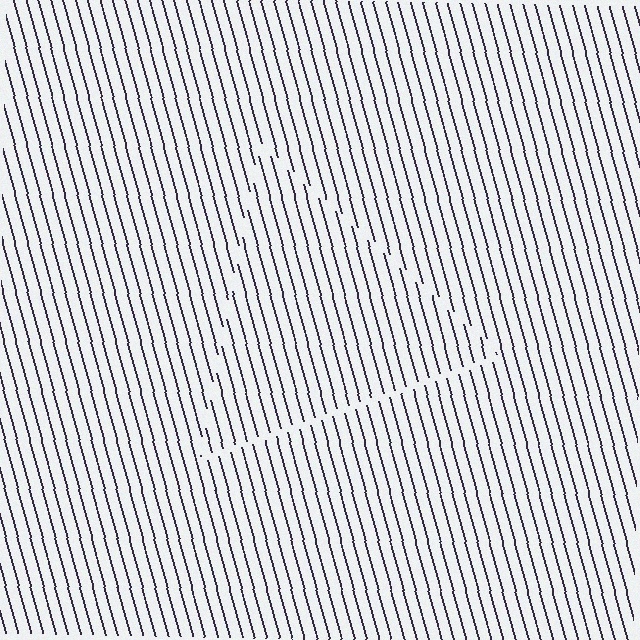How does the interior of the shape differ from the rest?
The interior of the shape contains the same grating, shifted by half a period — the contour is defined by the phase discontinuity where line-ends from the inner and outer gratings abut.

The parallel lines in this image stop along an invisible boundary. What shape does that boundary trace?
An illusory triangle. The interior of the shape contains the same grating, shifted by half a period — the contour is defined by the phase discontinuity where line-ends from the inner and outer gratings abut.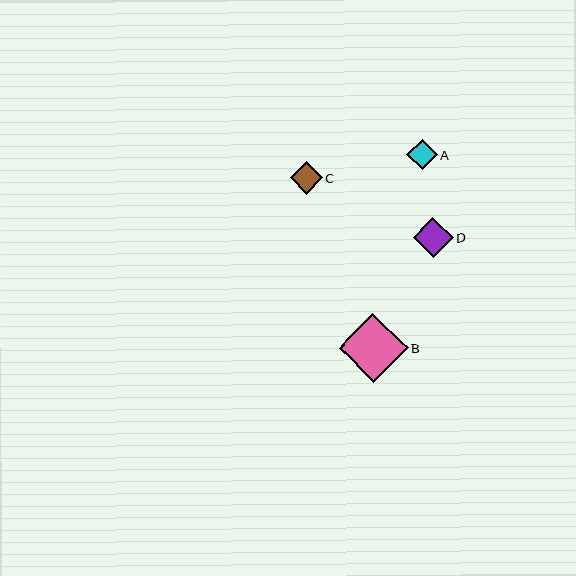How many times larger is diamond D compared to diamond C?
Diamond D is approximately 1.2 times the size of diamond C.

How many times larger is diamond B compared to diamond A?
Diamond B is approximately 2.3 times the size of diamond A.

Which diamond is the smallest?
Diamond A is the smallest with a size of approximately 30 pixels.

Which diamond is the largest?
Diamond B is the largest with a size of approximately 69 pixels.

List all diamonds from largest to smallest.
From largest to smallest: B, D, C, A.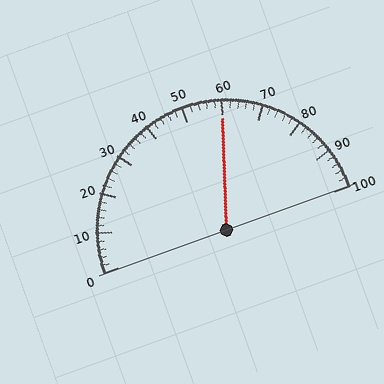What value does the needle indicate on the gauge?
The needle indicates approximately 60.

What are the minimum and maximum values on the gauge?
The gauge ranges from 0 to 100.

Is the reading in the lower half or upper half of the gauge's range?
The reading is in the upper half of the range (0 to 100).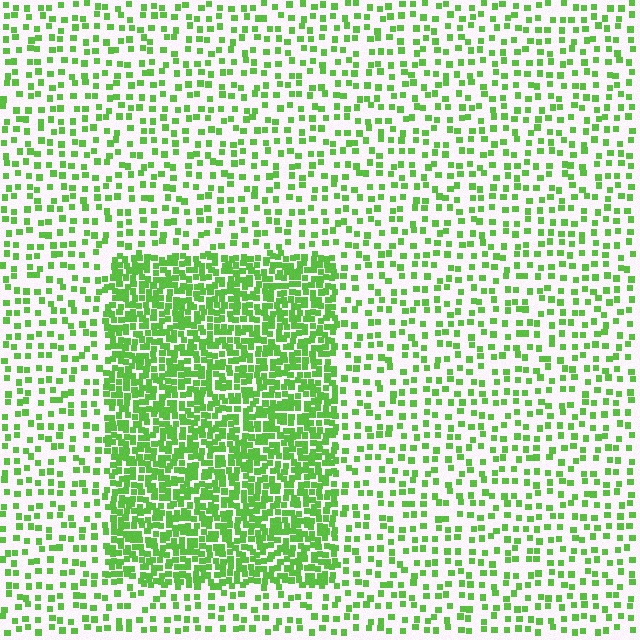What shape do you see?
I see a rectangle.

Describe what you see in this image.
The image contains small lime elements arranged at two different densities. A rectangle-shaped region is visible where the elements are more densely packed than the surrounding area.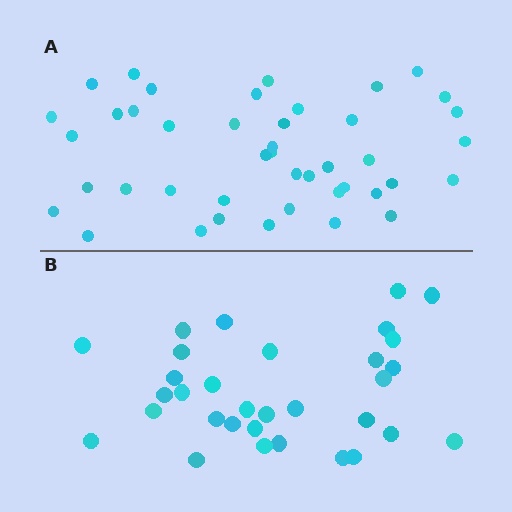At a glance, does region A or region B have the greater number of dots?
Region A (the top region) has more dots.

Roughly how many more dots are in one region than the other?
Region A has roughly 12 or so more dots than region B.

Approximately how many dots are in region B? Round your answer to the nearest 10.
About 30 dots. (The exact count is 32, which rounds to 30.)